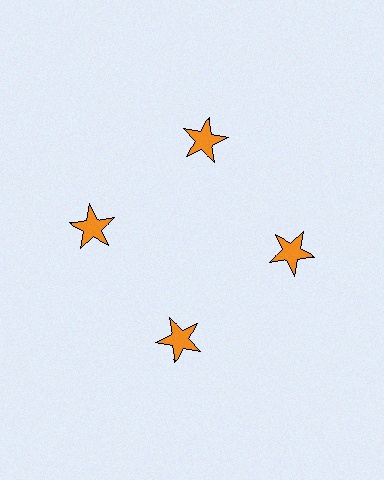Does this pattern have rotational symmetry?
Yes, this pattern has 4-fold rotational symmetry. It looks the same after rotating 90 degrees around the center.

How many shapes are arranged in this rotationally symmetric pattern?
There are 4 shapes, arranged in 4 groups of 1.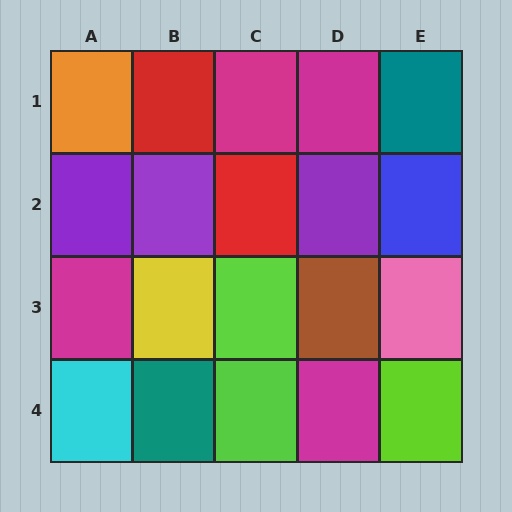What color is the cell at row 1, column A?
Orange.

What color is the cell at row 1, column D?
Magenta.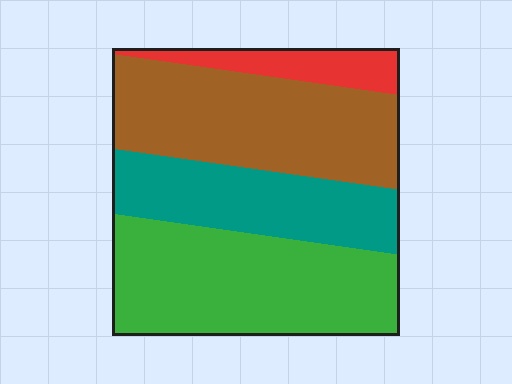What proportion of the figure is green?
Green covers roughly 35% of the figure.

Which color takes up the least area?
Red, at roughly 10%.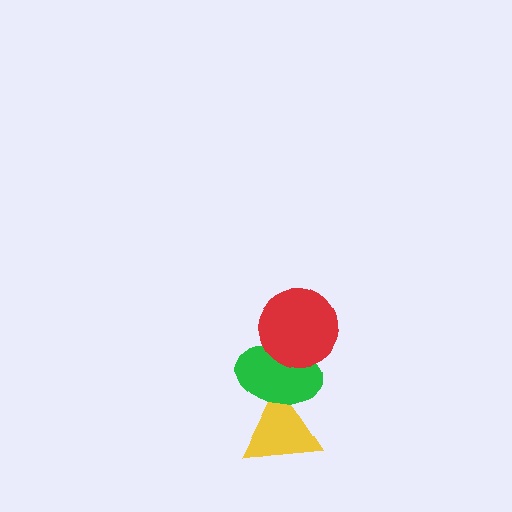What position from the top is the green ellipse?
The green ellipse is 2nd from the top.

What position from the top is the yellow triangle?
The yellow triangle is 3rd from the top.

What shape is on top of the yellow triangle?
The green ellipse is on top of the yellow triangle.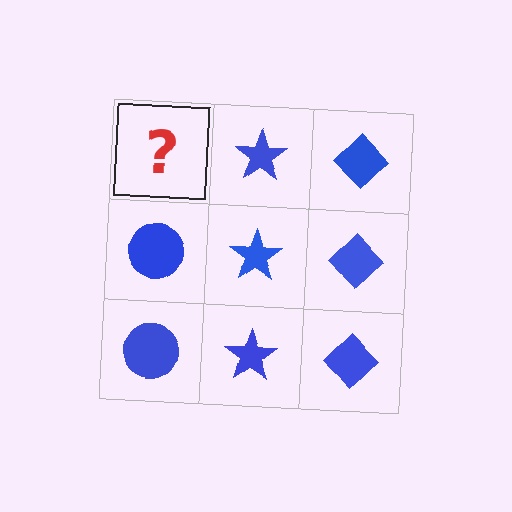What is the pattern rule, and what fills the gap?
The rule is that each column has a consistent shape. The gap should be filled with a blue circle.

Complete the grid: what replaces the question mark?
The question mark should be replaced with a blue circle.